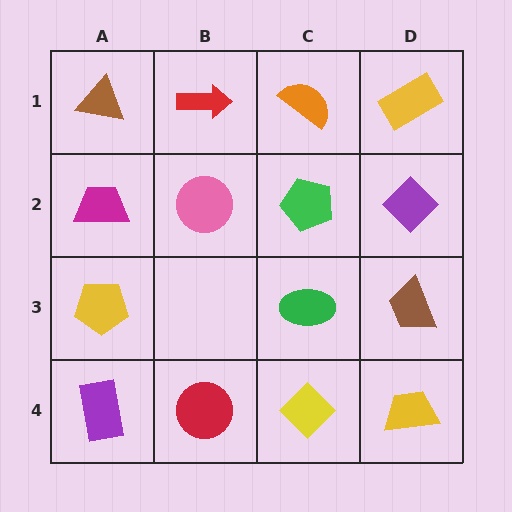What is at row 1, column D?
A yellow rectangle.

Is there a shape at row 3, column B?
No, that cell is empty.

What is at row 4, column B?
A red circle.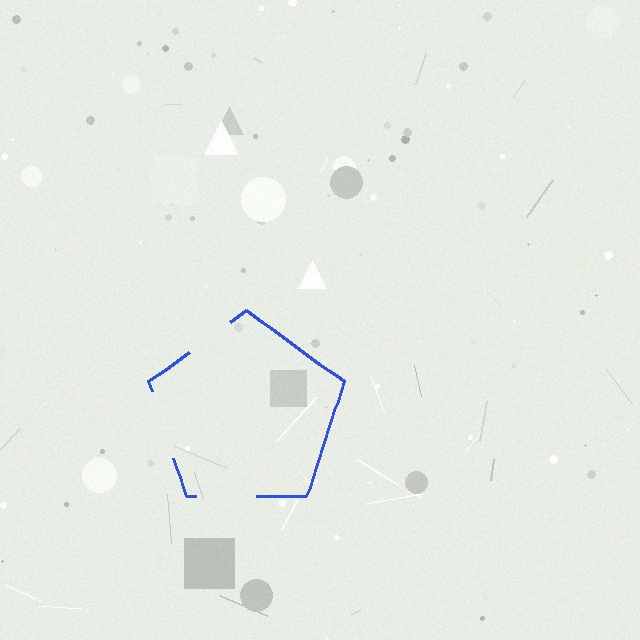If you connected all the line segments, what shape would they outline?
They would outline a pentagon.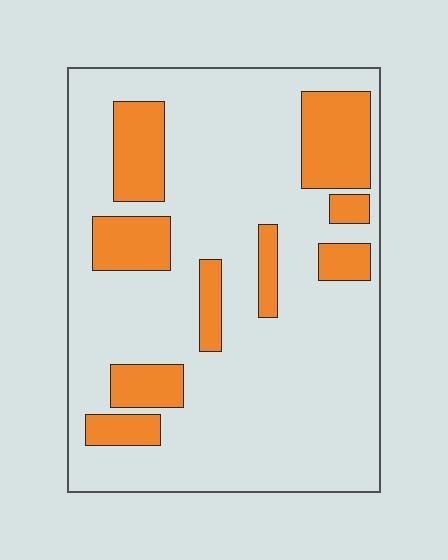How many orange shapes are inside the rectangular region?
9.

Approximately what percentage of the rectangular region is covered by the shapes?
Approximately 20%.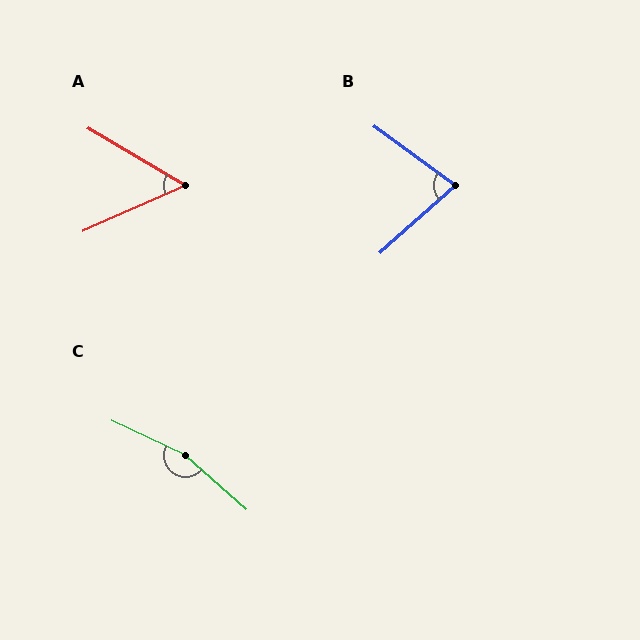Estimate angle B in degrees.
Approximately 78 degrees.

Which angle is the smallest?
A, at approximately 54 degrees.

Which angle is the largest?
C, at approximately 164 degrees.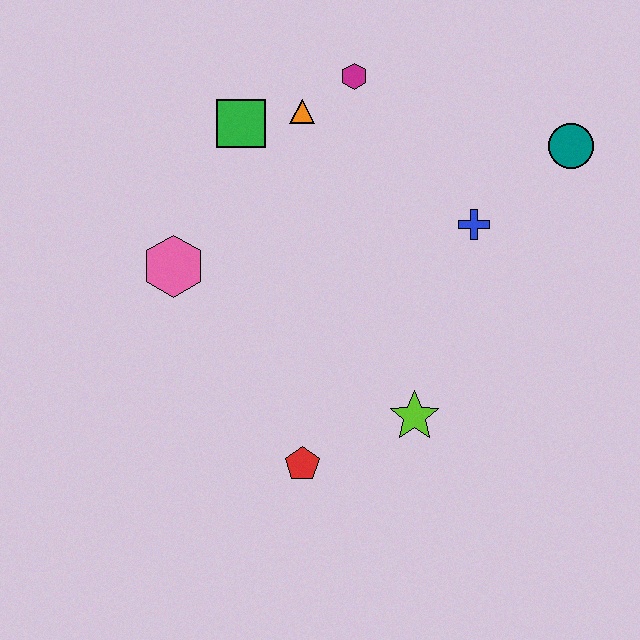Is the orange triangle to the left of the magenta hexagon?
Yes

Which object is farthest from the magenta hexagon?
The red pentagon is farthest from the magenta hexagon.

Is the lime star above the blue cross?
No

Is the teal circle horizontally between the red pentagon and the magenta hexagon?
No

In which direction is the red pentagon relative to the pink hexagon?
The red pentagon is below the pink hexagon.